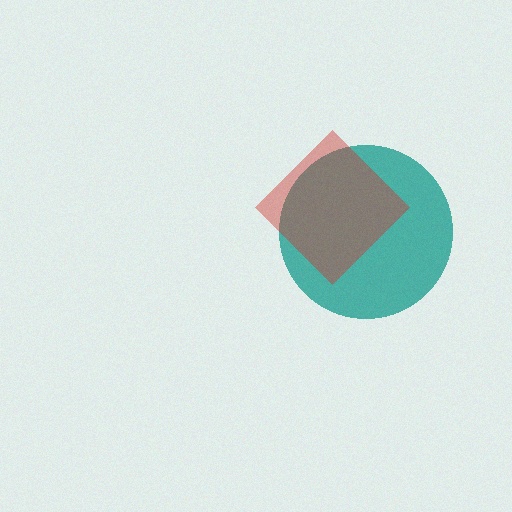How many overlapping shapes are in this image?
There are 2 overlapping shapes in the image.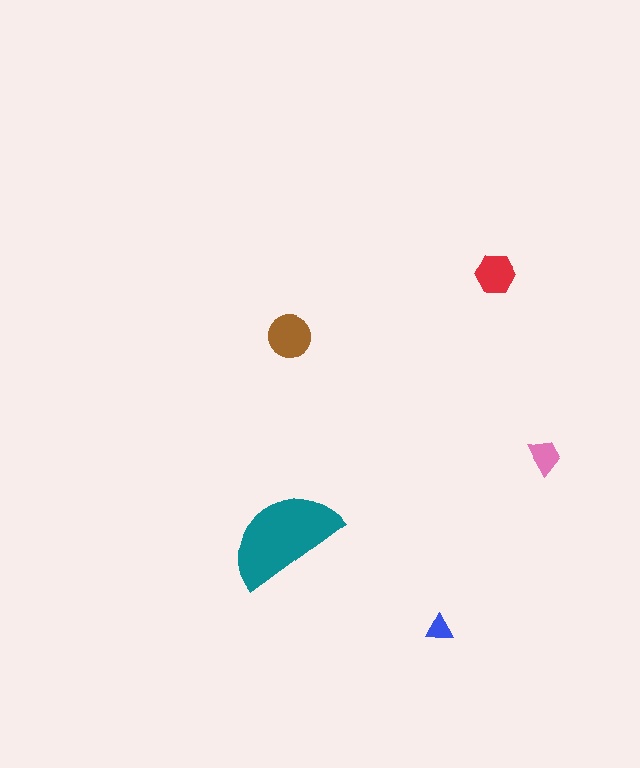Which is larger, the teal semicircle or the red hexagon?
The teal semicircle.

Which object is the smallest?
The blue triangle.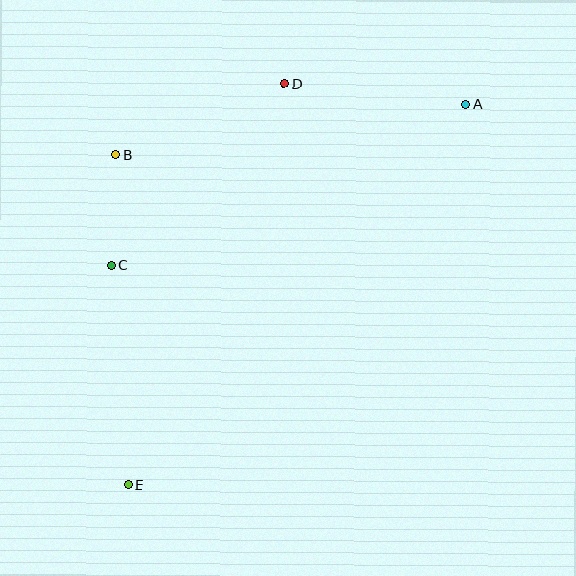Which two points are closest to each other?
Points B and C are closest to each other.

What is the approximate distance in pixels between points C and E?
The distance between C and E is approximately 220 pixels.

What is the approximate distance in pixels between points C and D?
The distance between C and D is approximately 250 pixels.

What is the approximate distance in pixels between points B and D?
The distance between B and D is approximately 183 pixels.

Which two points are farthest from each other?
Points A and E are farthest from each other.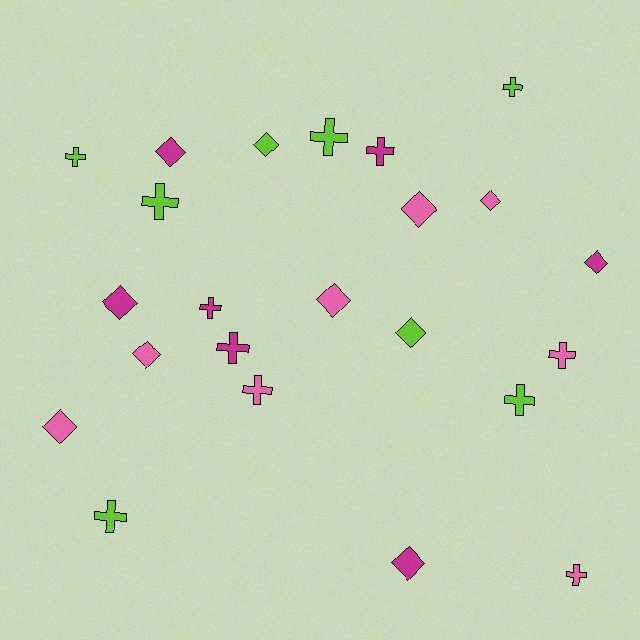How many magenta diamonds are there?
There are 4 magenta diamonds.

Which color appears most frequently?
Lime, with 8 objects.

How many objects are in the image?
There are 23 objects.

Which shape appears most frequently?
Cross, with 12 objects.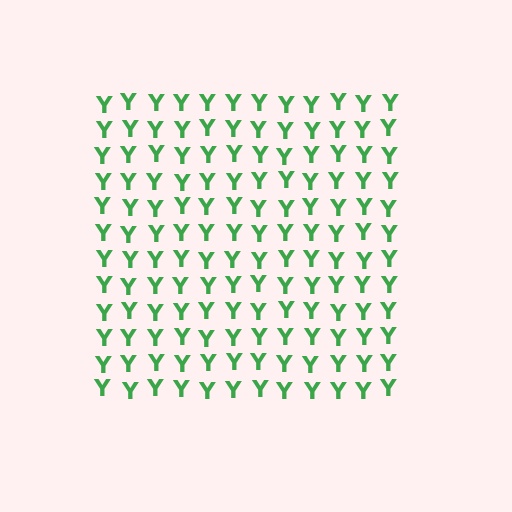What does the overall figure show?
The overall figure shows a square.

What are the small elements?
The small elements are letter Y's.